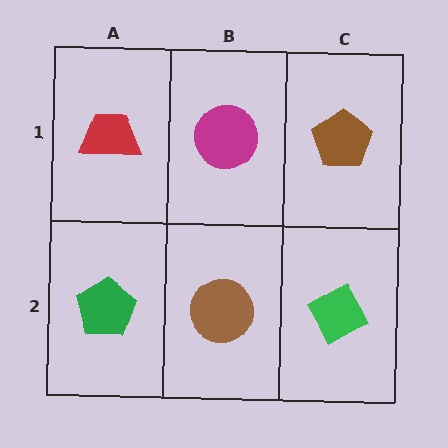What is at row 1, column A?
A red trapezoid.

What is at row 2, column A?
A green pentagon.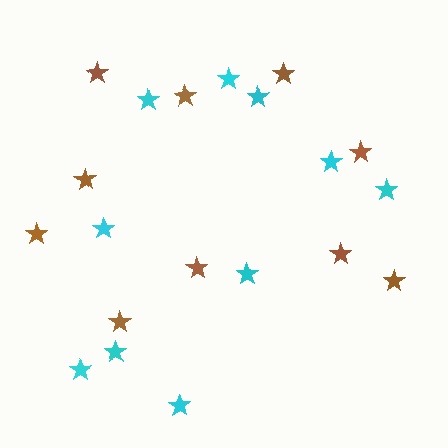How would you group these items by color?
There are 2 groups: one group of brown stars (10) and one group of cyan stars (10).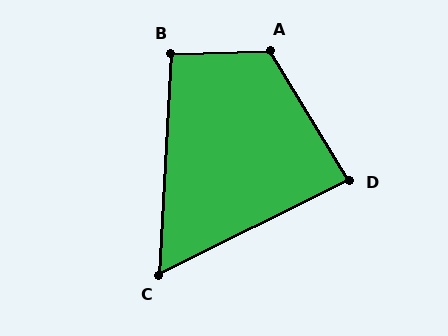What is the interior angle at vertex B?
Approximately 95 degrees (approximately right).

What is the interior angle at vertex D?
Approximately 85 degrees (approximately right).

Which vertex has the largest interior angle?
A, at approximately 120 degrees.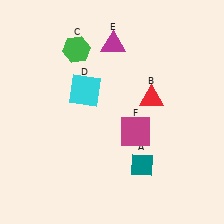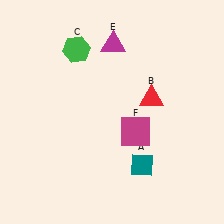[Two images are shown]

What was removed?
The cyan square (D) was removed in Image 2.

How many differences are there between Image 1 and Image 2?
There is 1 difference between the two images.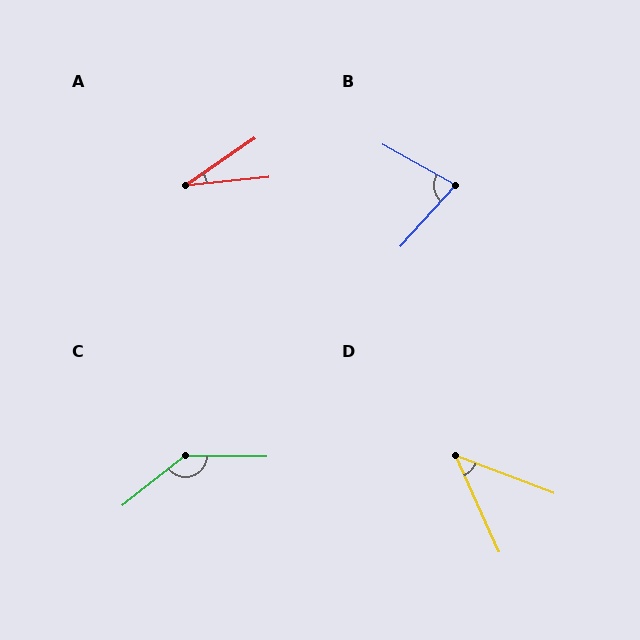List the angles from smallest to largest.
A (29°), D (45°), B (78°), C (141°).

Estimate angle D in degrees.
Approximately 45 degrees.